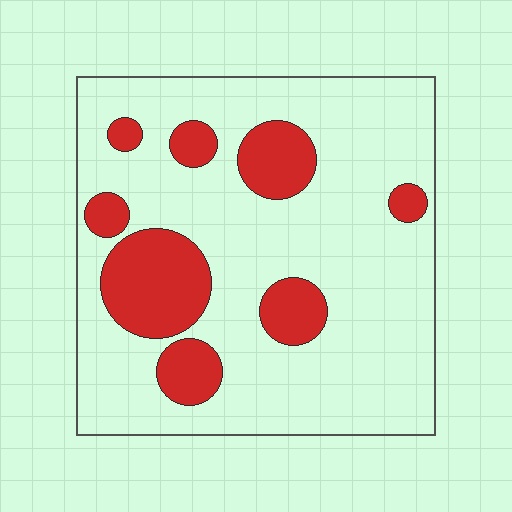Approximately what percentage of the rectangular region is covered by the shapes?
Approximately 20%.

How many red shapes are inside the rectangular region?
8.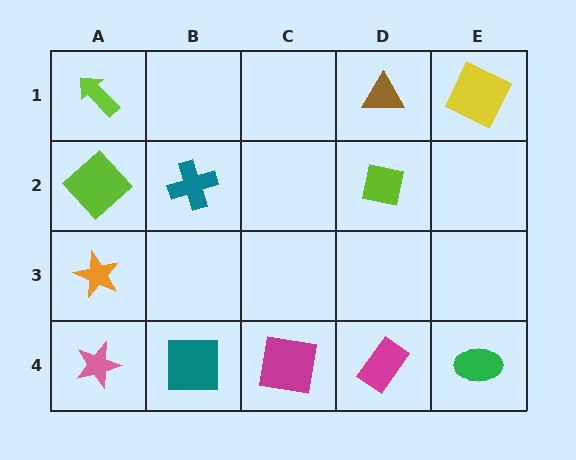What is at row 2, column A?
A lime diamond.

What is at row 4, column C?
A magenta square.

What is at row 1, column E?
A yellow square.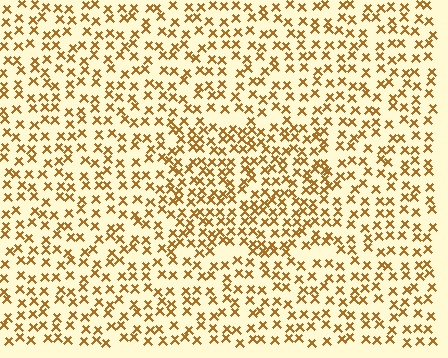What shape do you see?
I see a rectangle.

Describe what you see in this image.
The image contains small brown elements arranged at two different densities. A rectangle-shaped region is visible where the elements are more densely packed than the surrounding area.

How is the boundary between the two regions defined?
The boundary is defined by a change in element density (approximately 1.5x ratio). All elements are the same color, size, and shape.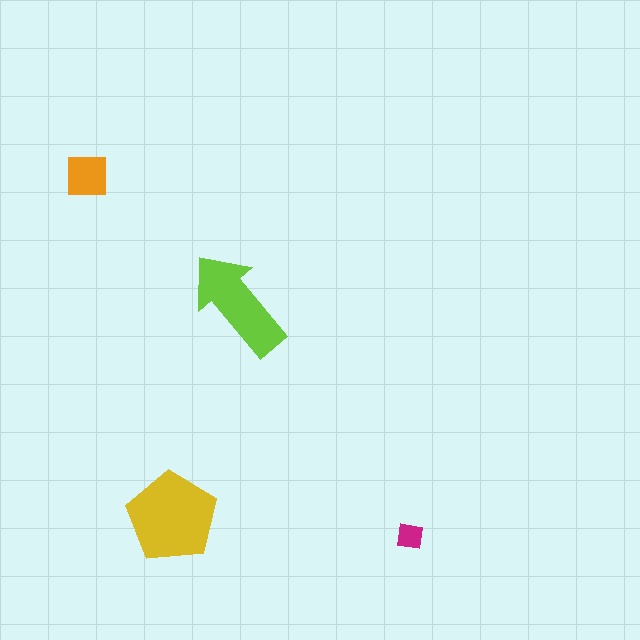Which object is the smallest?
The magenta square.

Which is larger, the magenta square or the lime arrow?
The lime arrow.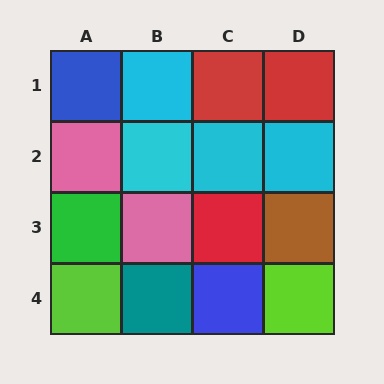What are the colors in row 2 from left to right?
Pink, cyan, cyan, cyan.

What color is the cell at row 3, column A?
Green.